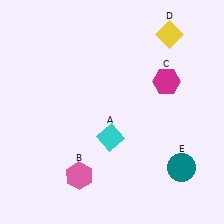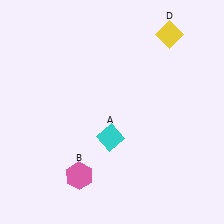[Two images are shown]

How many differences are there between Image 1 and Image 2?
There are 2 differences between the two images.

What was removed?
The magenta hexagon (C), the teal circle (E) were removed in Image 2.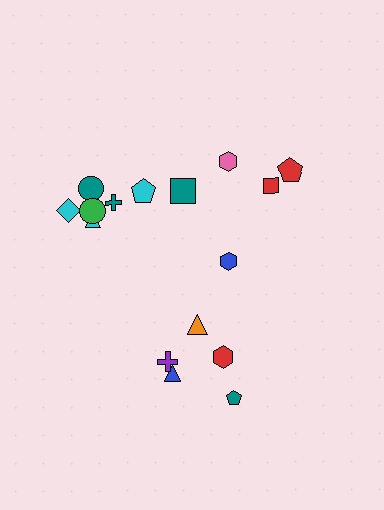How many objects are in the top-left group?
There are 7 objects.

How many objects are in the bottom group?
There are 5 objects.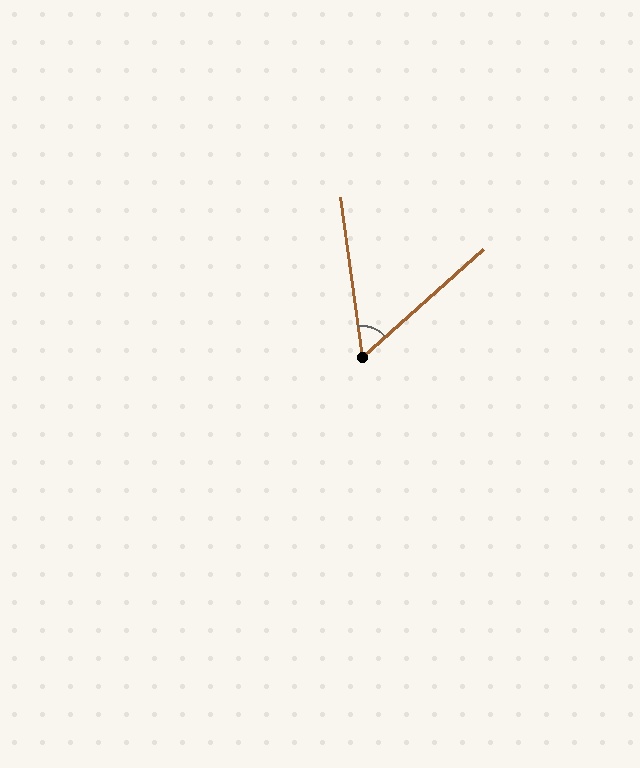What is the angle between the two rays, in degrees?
Approximately 56 degrees.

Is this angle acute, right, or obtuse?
It is acute.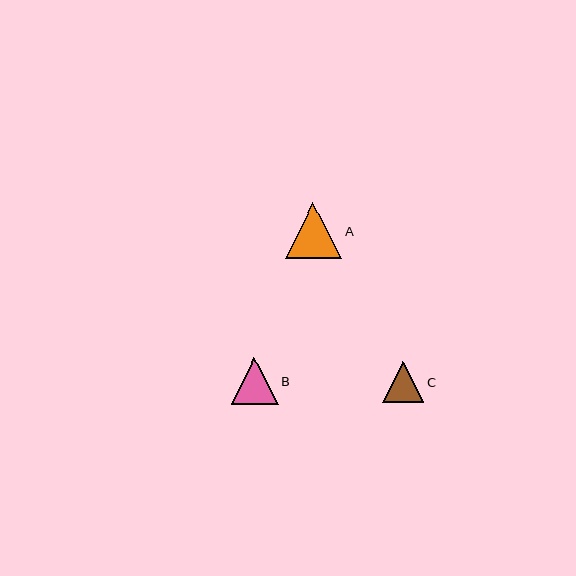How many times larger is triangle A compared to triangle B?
Triangle A is approximately 1.2 times the size of triangle B.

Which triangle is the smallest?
Triangle C is the smallest with a size of approximately 41 pixels.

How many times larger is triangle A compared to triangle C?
Triangle A is approximately 1.4 times the size of triangle C.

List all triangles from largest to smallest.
From largest to smallest: A, B, C.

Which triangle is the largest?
Triangle A is the largest with a size of approximately 56 pixels.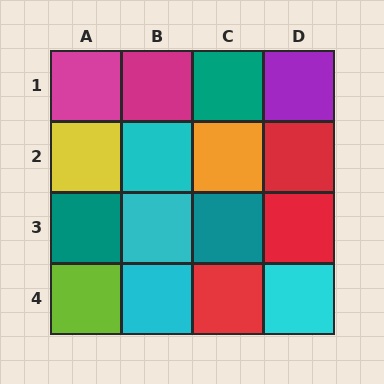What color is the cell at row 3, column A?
Teal.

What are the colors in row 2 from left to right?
Yellow, cyan, orange, red.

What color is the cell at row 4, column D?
Cyan.